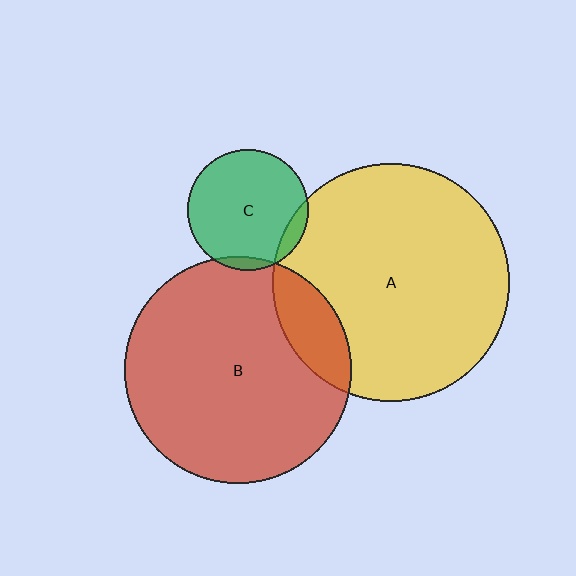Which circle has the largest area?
Circle A (yellow).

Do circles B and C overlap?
Yes.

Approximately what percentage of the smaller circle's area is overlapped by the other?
Approximately 5%.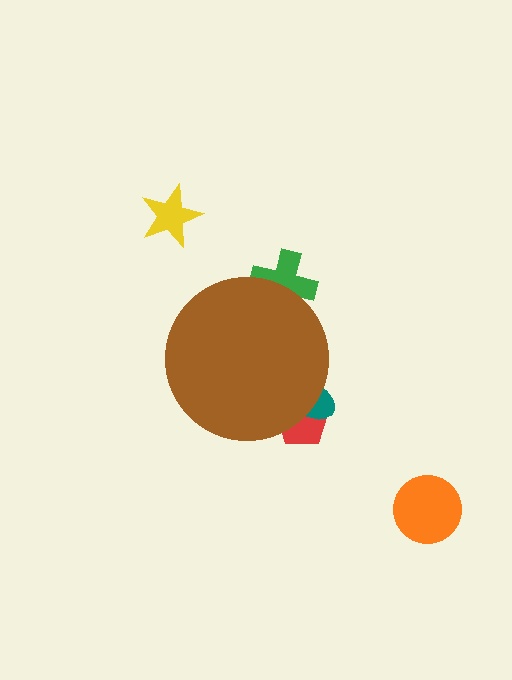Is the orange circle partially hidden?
No, the orange circle is fully visible.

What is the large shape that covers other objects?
A brown circle.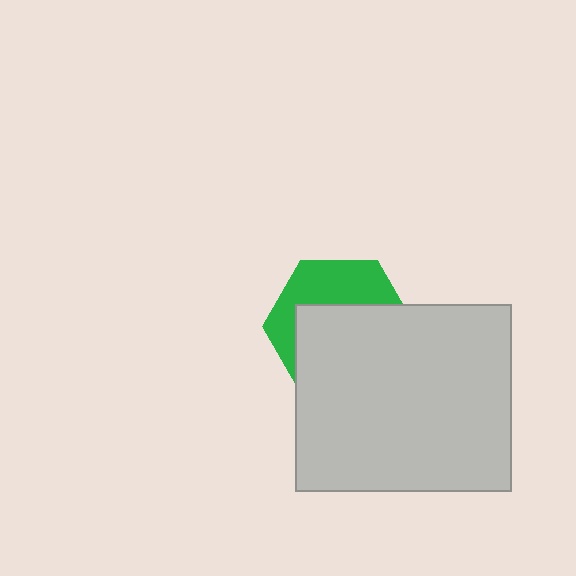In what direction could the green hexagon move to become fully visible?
The green hexagon could move up. That would shift it out from behind the light gray rectangle entirely.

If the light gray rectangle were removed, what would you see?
You would see the complete green hexagon.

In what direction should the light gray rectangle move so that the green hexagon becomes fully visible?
The light gray rectangle should move down. That is the shortest direction to clear the overlap and leave the green hexagon fully visible.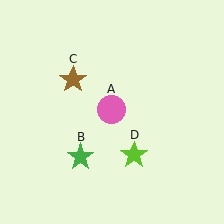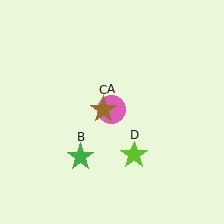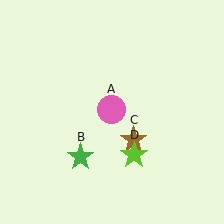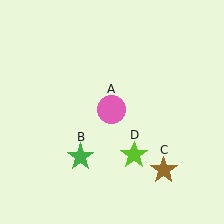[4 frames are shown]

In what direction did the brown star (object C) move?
The brown star (object C) moved down and to the right.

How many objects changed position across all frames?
1 object changed position: brown star (object C).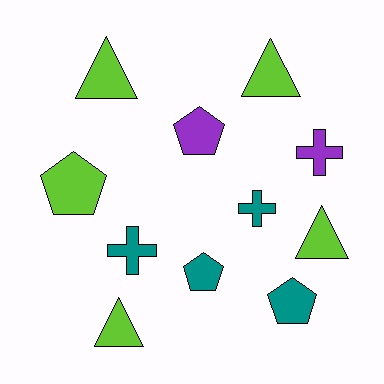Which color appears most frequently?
Lime, with 5 objects.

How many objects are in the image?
There are 11 objects.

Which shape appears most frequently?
Pentagon, with 4 objects.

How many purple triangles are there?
There are no purple triangles.